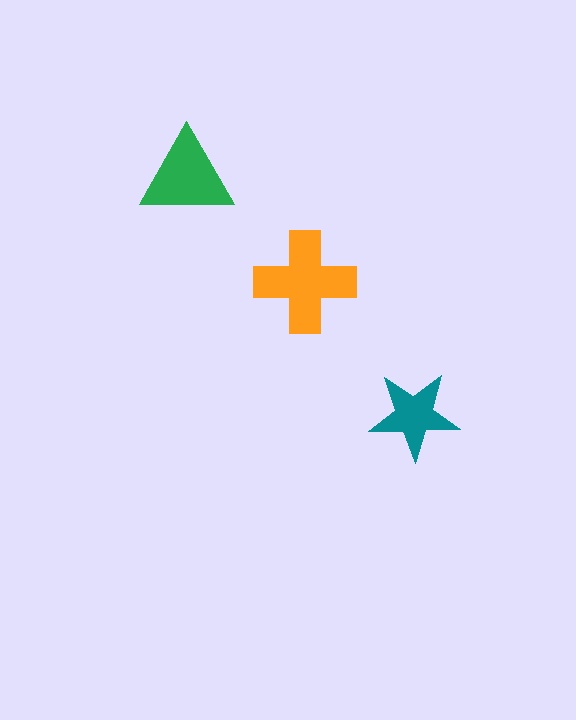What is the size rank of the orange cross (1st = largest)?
1st.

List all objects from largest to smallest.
The orange cross, the green triangle, the teal star.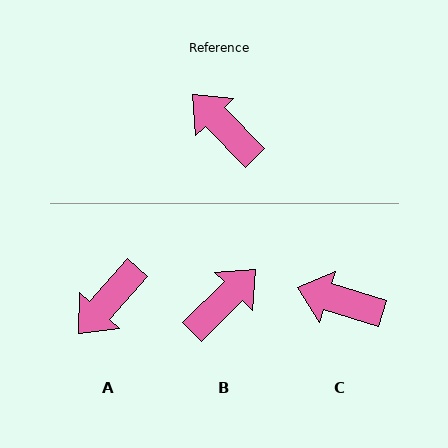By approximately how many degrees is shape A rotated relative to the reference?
Approximately 94 degrees counter-clockwise.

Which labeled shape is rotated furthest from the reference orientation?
A, about 94 degrees away.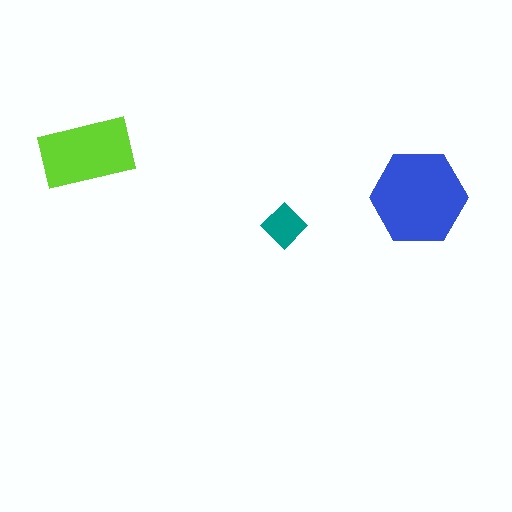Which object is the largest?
The blue hexagon.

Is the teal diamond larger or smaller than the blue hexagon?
Smaller.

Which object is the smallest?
The teal diamond.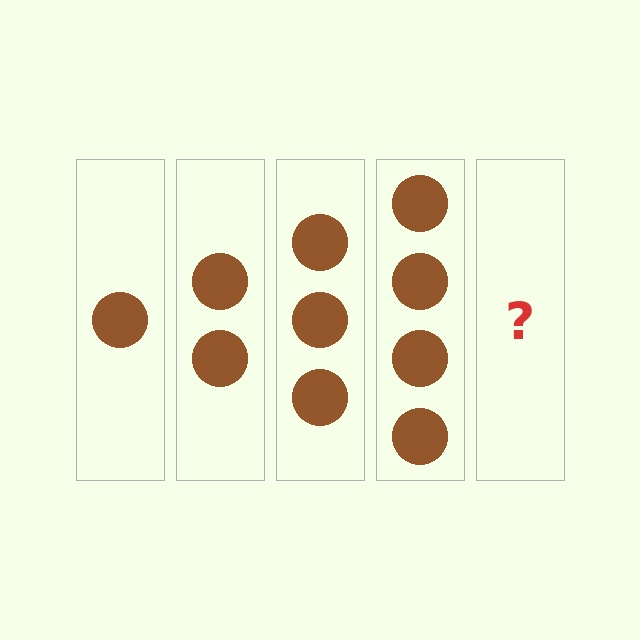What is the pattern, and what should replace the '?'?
The pattern is that each step adds one more circle. The '?' should be 5 circles.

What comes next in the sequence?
The next element should be 5 circles.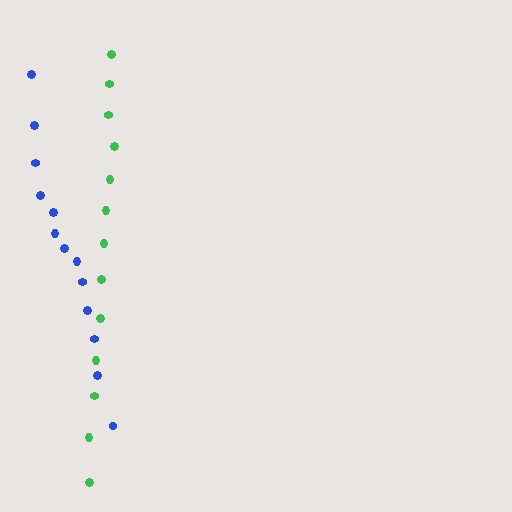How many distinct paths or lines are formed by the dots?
There are 2 distinct paths.